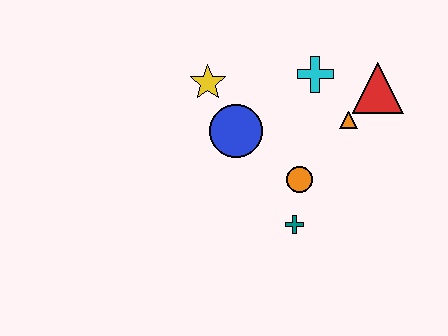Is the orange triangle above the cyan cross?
No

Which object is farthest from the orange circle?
The yellow star is farthest from the orange circle.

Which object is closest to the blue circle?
The yellow star is closest to the blue circle.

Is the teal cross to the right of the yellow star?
Yes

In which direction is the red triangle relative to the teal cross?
The red triangle is above the teal cross.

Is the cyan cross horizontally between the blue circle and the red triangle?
Yes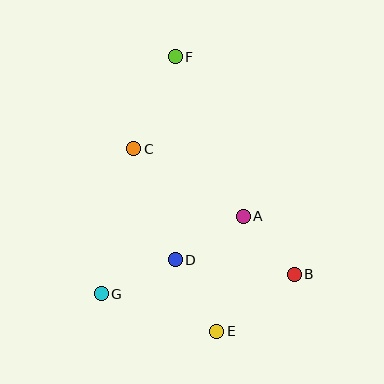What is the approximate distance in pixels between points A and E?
The distance between A and E is approximately 118 pixels.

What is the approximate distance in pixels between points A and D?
The distance between A and D is approximately 81 pixels.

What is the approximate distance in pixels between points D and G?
The distance between D and G is approximately 81 pixels.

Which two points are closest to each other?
Points A and B are closest to each other.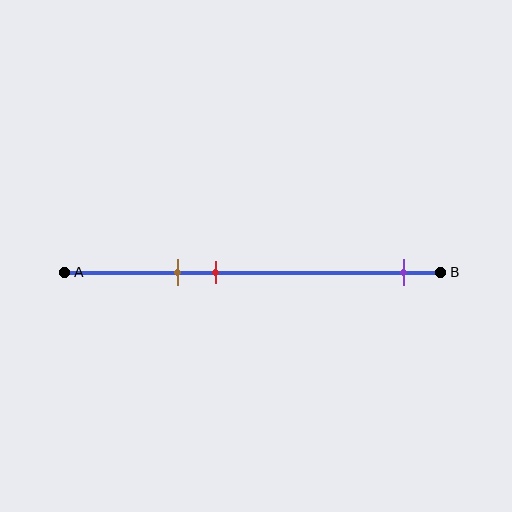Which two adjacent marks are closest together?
The brown and red marks are the closest adjacent pair.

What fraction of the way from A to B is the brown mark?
The brown mark is approximately 30% (0.3) of the way from A to B.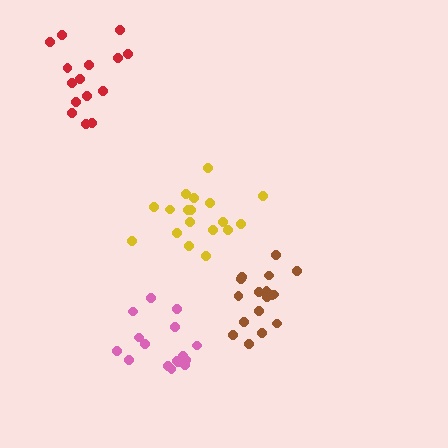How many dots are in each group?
Group 1: 17 dots, Group 2: 18 dots, Group 3: 15 dots, Group 4: 16 dots (66 total).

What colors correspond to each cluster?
The clusters are colored: brown, yellow, red, pink.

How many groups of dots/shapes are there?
There are 4 groups.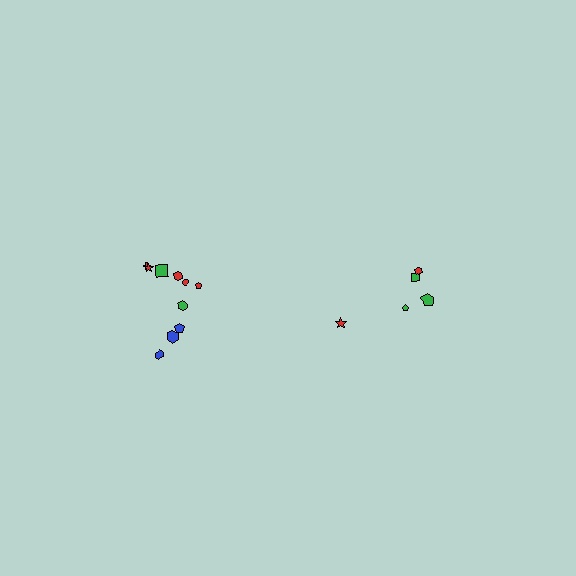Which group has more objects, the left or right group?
The left group.